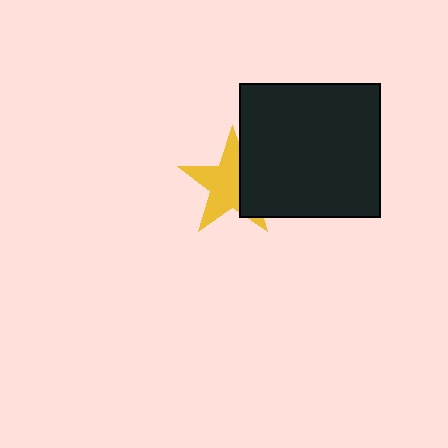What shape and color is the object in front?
The object in front is a black rectangle.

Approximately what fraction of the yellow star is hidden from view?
Roughly 35% of the yellow star is hidden behind the black rectangle.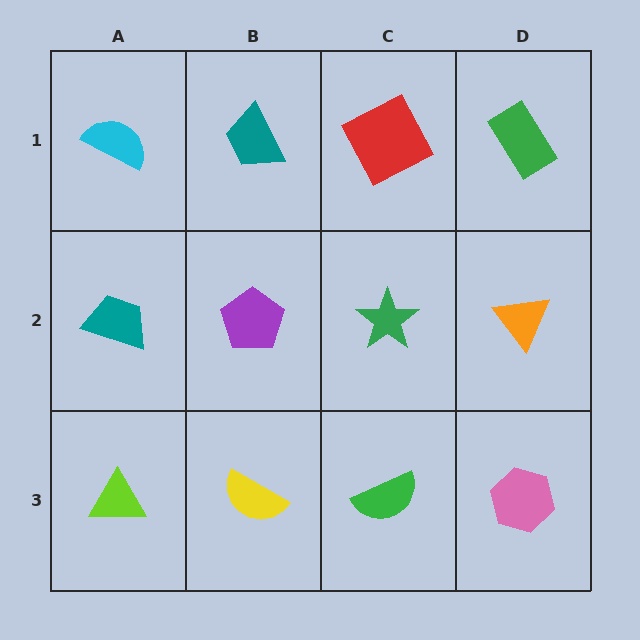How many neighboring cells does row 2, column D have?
3.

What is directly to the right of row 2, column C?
An orange triangle.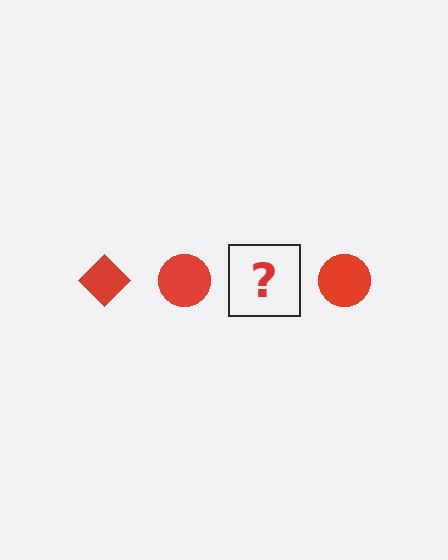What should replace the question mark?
The question mark should be replaced with a red diamond.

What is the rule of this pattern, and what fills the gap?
The rule is that the pattern cycles through diamond, circle shapes in red. The gap should be filled with a red diamond.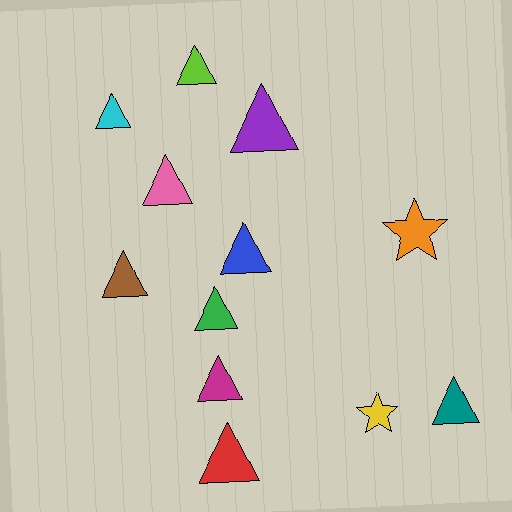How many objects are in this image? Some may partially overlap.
There are 12 objects.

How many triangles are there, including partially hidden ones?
There are 10 triangles.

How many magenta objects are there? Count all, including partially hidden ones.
There is 1 magenta object.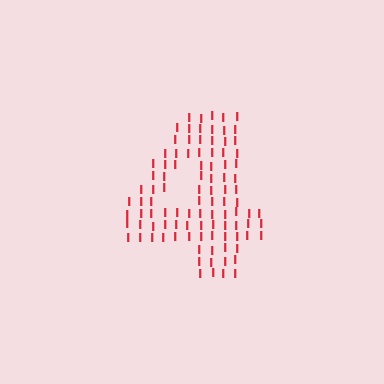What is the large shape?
The large shape is the digit 4.